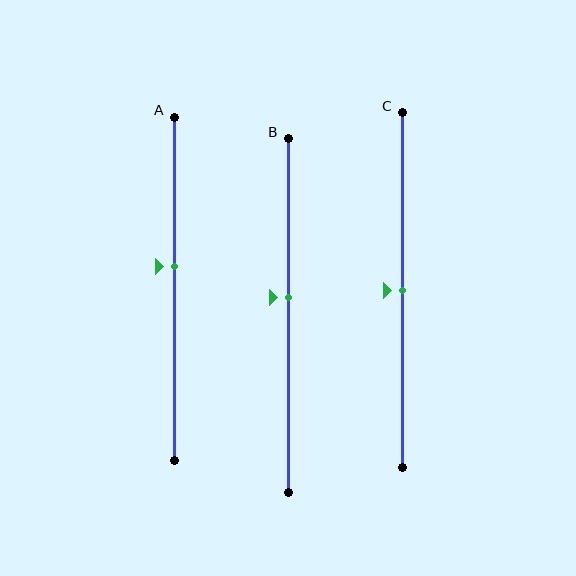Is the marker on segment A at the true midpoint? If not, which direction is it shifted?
No, the marker on segment A is shifted upward by about 6% of the segment length.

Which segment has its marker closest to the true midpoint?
Segment C has its marker closest to the true midpoint.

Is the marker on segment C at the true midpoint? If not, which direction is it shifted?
Yes, the marker on segment C is at the true midpoint.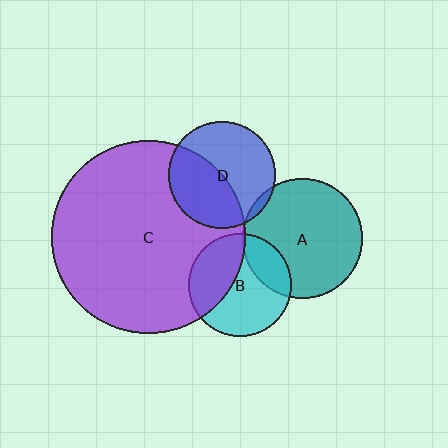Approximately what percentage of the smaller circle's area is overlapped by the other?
Approximately 5%.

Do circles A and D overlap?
Yes.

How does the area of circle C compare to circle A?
Approximately 2.6 times.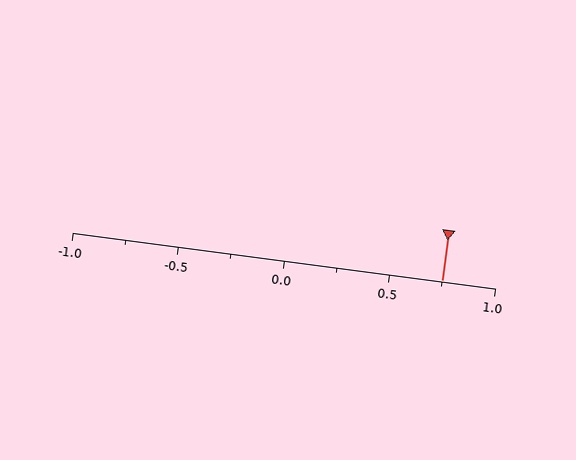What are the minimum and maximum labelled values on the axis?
The axis runs from -1.0 to 1.0.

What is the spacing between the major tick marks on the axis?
The major ticks are spaced 0.5 apart.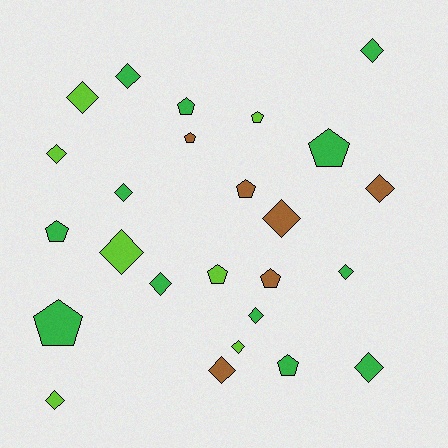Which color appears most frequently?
Green, with 12 objects.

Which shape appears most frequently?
Diamond, with 15 objects.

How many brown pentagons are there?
There are 3 brown pentagons.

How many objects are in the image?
There are 25 objects.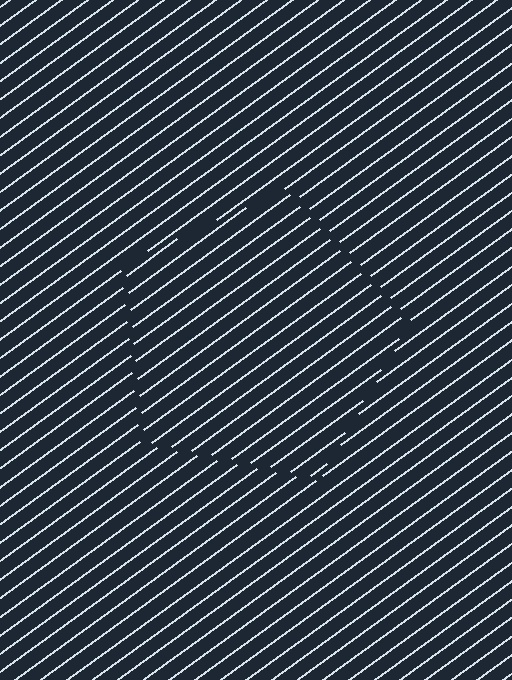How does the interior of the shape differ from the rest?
The interior of the shape contains the same grating, shifted by half a period — the contour is defined by the phase discontinuity where line-ends from the inner and outer gratings abut.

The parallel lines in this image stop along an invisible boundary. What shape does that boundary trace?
An illusory pentagon. The interior of the shape contains the same grating, shifted by half a period — the contour is defined by the phase discontinuity where line-ends from the inner and outer gratings abut.